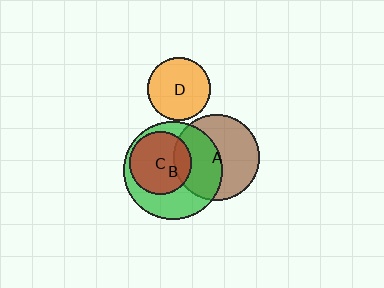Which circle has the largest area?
Circle B (green).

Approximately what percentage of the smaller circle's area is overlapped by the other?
Approximately 100%.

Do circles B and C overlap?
Yes.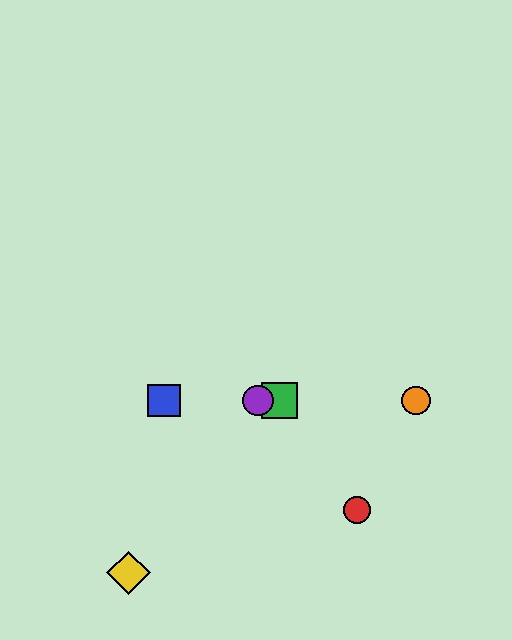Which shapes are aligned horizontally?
The blue square, the green square, the purple circle, the orange circle are aligned horizontally.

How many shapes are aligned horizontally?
4 shapes (the blue square, the green square, the purple circle, the orange circle) are aligned horizontally.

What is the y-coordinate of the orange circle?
The orange circle is at y≈400.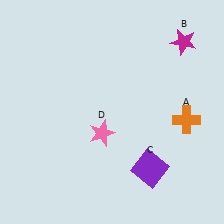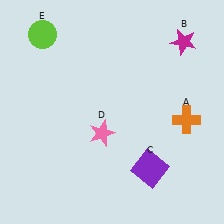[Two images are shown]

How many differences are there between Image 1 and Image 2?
There is 1 difference between the two images.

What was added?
A lime circle (E) was added in Image 2.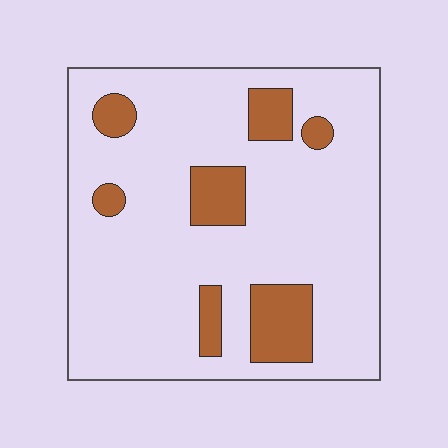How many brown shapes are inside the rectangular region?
7.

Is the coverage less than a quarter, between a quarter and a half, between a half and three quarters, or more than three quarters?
Less than a quarter.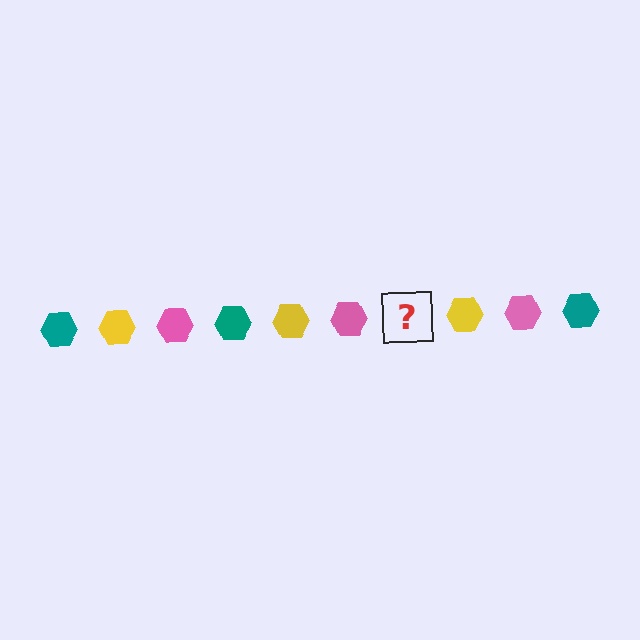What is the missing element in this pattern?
The missing element is a teal hexagon.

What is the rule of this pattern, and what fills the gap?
The rule is that the pattern cycles through teal, yellow, pink hexagons. The gap should be filled with a teal hexagon.